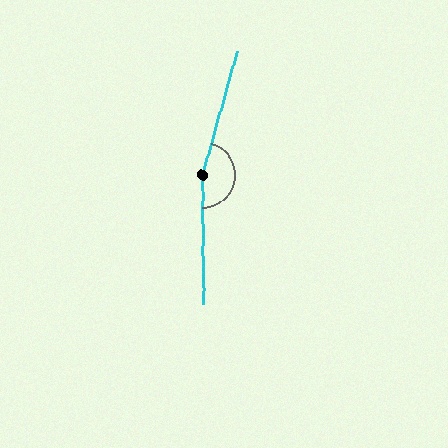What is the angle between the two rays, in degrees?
Approximately 164 degrees.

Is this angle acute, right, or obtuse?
It is obtuse.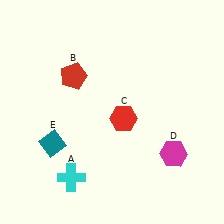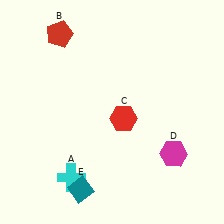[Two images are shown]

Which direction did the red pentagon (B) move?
The red pentagon (B) moved up.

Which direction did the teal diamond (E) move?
The teal diamond (E) moved down.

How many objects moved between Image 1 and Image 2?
2 objects moved between the two images.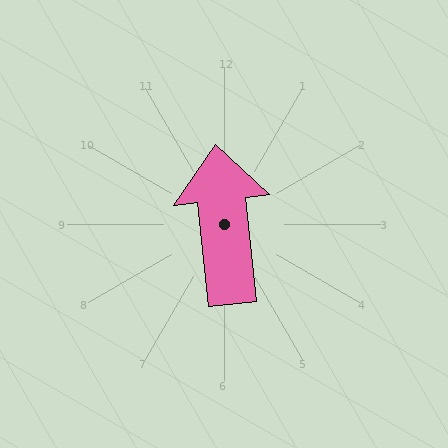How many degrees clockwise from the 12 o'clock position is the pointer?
Approximately 354 degrees.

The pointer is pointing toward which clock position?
Roughly 12 o'clock.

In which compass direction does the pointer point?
North.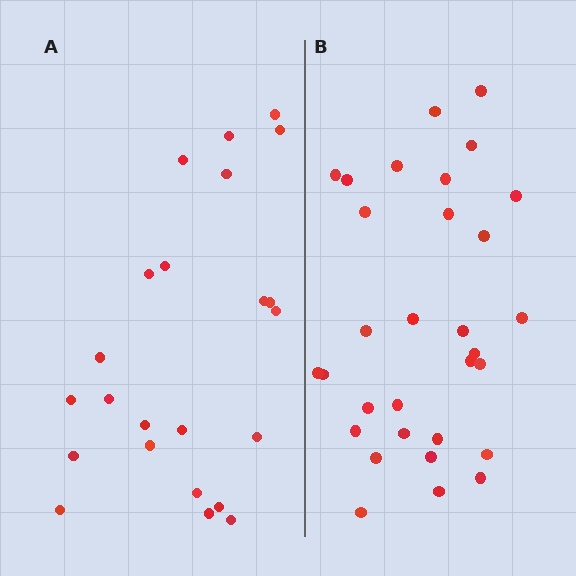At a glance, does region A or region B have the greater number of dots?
Region B (the right region) has more dots.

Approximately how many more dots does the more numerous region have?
Region B has roughly 8 or so more dots than region A.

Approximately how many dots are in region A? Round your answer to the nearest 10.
About 20 dots. (The exact count is 23, which rounds to 20.)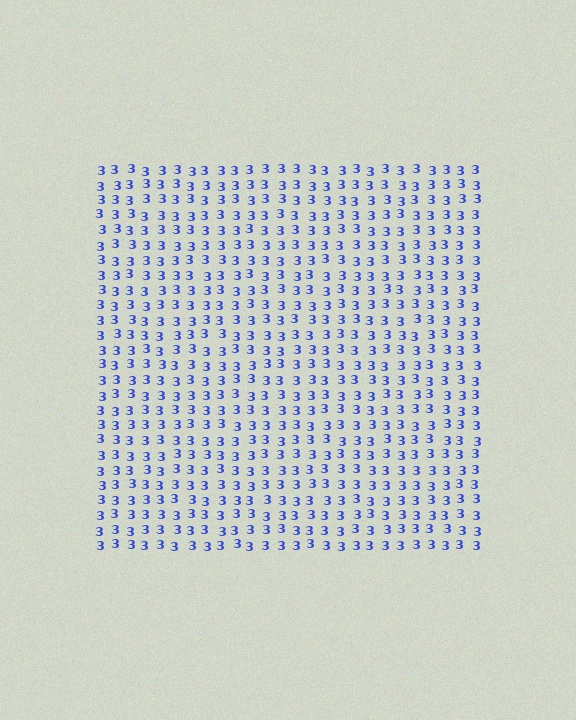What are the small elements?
The small elements are digit 3's.